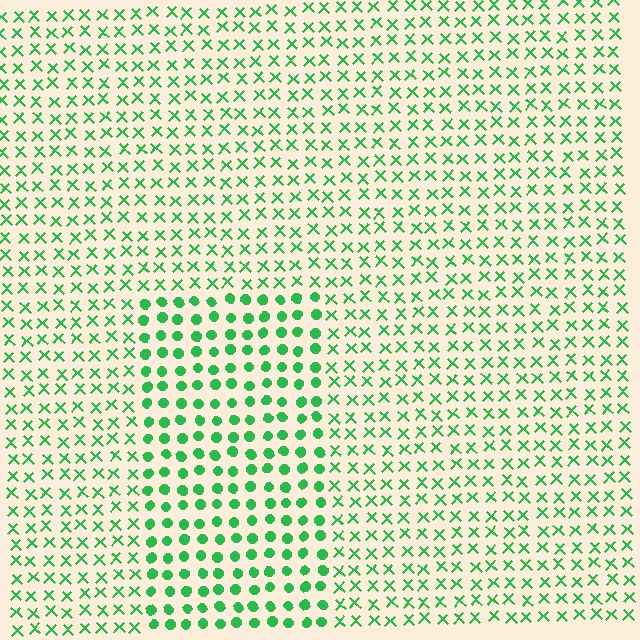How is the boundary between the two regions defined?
The boundary is defined by a change in element shape: circles inside vs. X marks outside. All elements share the same color and spacing.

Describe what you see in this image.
The image is filled with small green elements arranged in a uniform grid. A rectangle-shaped region contains circles, while the surrounding area contains X marks. The boundary is defined purely by the change in element shape.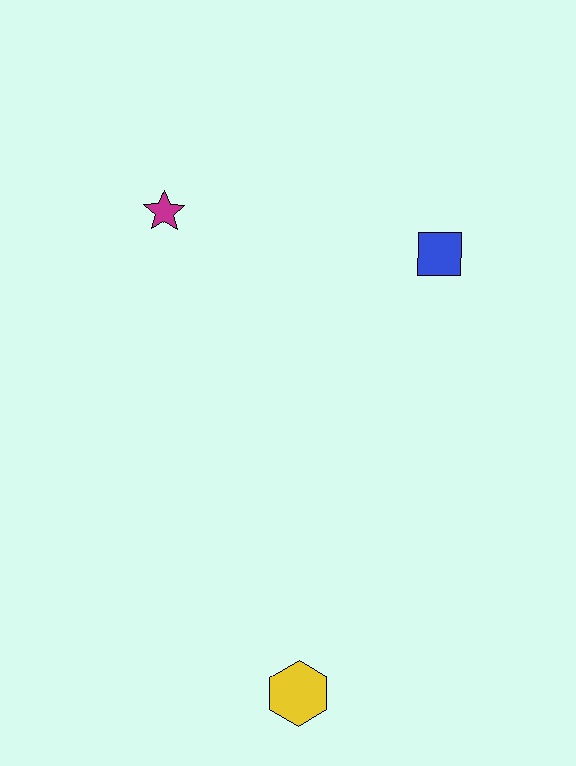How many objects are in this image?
There are 3 objects.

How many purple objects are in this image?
There are no purple objects.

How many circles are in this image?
There are no circles.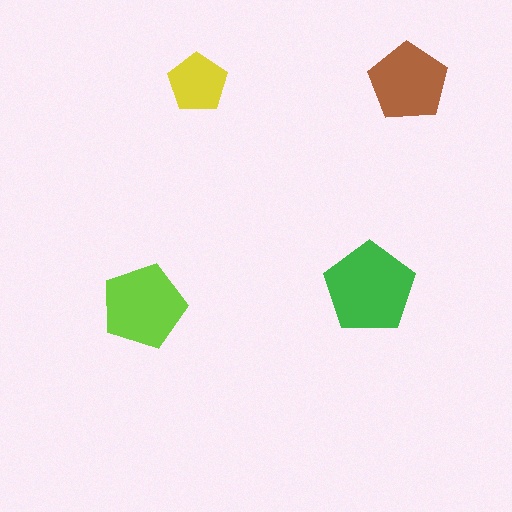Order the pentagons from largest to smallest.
the green one, the lime one, the brown one, the yellow one.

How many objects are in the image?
There are 4 objects in the image.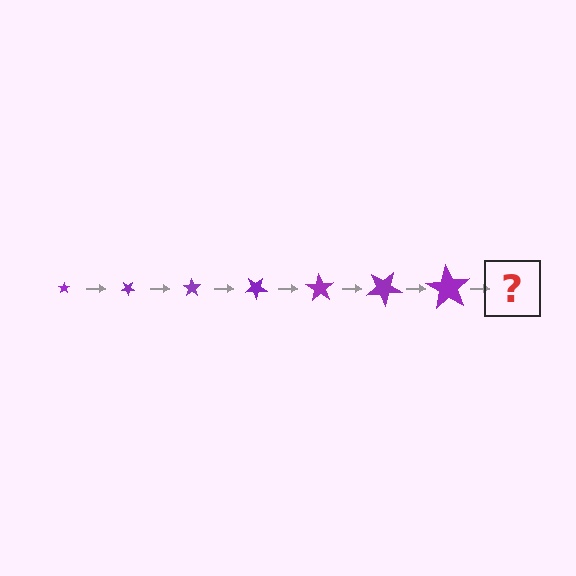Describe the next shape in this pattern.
It should be a star, larger than the previous one and rotated 245 degrees from the start.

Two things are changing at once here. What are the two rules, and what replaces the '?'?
The two rules are that the star grows larger each step and it rotates 35 degrees each step. The '?' should be a star, larger than the previous one and rotated 245 degrees from the start.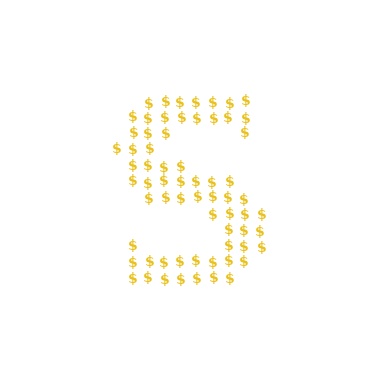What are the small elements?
The small elements are dollar signs.